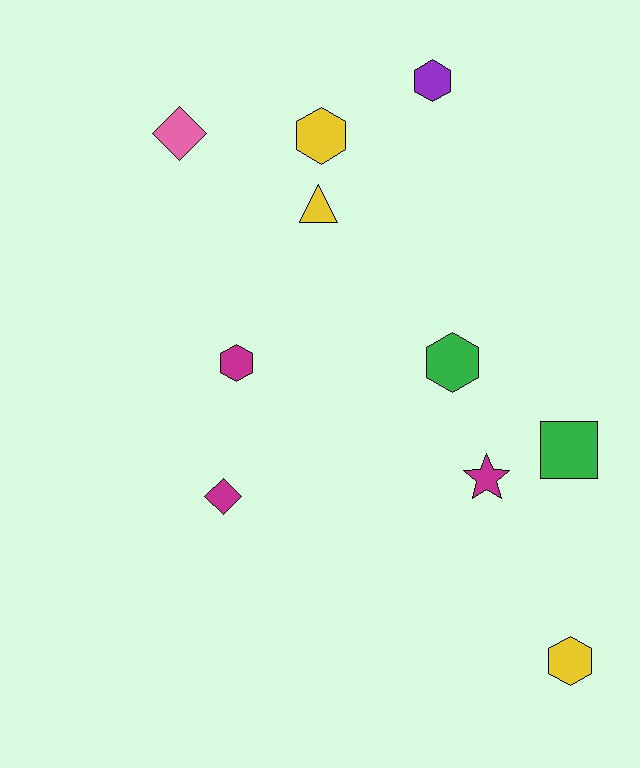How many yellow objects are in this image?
There are 3 yellow objects.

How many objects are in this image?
There are 10 objects.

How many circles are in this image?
There are no circles.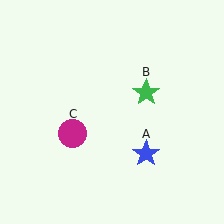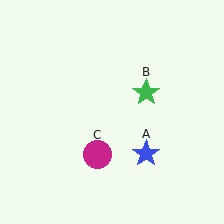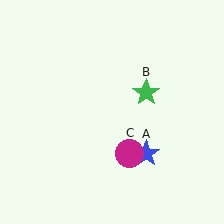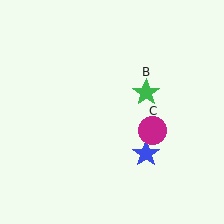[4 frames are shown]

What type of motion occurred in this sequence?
The magenta circle (object C) rotated counterclockwise around the center of the scene.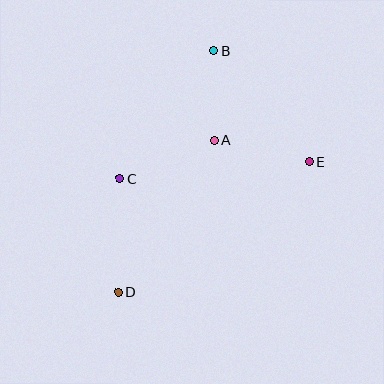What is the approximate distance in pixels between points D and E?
The distance between D and E is approximately 231 pixels.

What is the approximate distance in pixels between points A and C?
The distance between A and C is approximately 102 pixels.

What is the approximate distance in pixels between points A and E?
The distance between A and E is approximately 97 pixels.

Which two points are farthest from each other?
Points B and D are farthest from each other.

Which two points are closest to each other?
Points A and B are closest to each other.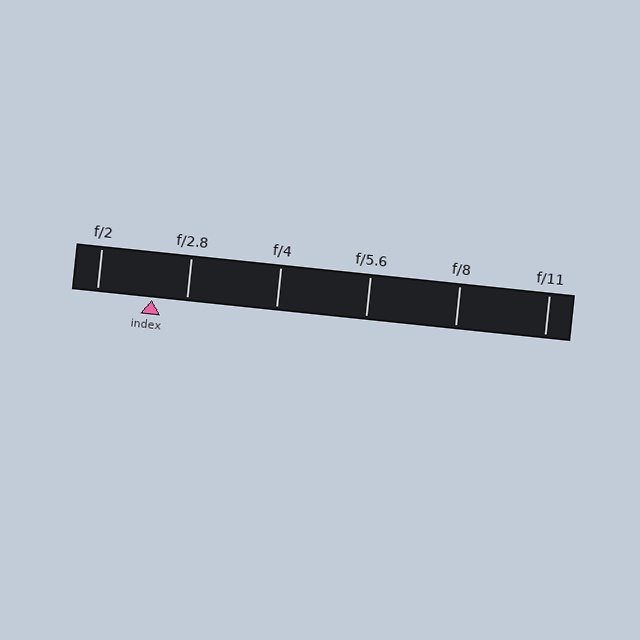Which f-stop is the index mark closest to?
The index mark is closest to f/2.8.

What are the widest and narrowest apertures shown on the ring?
The widest aperture shown is f/2 and the narrowest is f/11.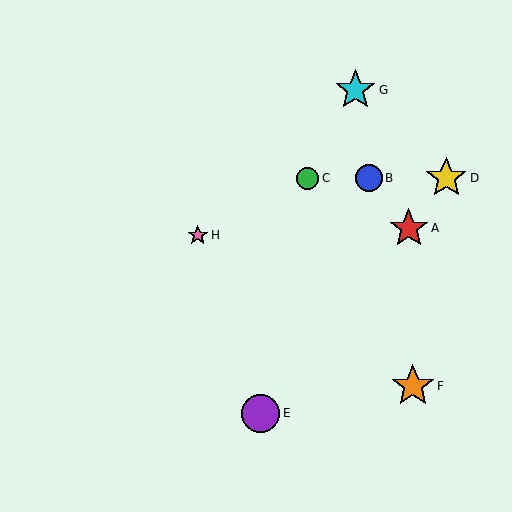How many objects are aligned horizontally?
3 objects (B, C, D) are aligned horizontally.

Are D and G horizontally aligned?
No, D is at y≈178 and G is at y≈90.